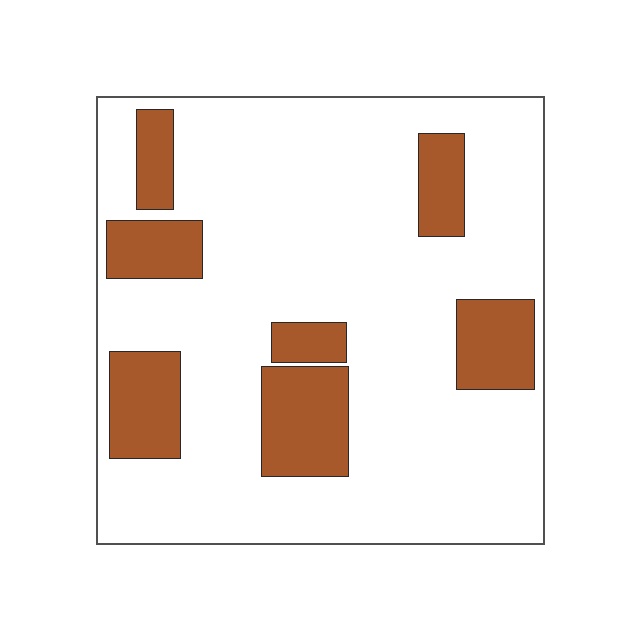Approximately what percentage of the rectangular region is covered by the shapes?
Approximately 20%.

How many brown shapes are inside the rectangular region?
7.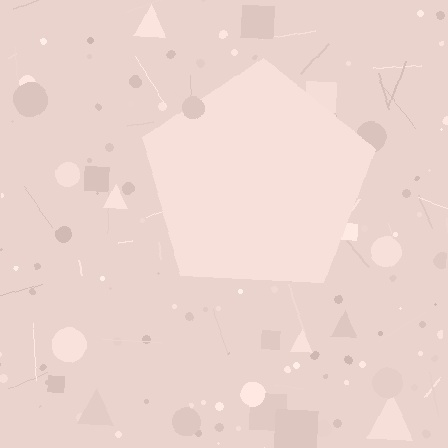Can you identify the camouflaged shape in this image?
The camouflaged shape is a pentagon.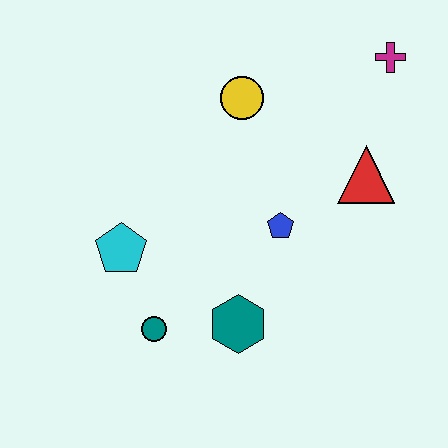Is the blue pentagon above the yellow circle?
No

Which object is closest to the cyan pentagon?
The teal circle is closest to the cyan pentagon.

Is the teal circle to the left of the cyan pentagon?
No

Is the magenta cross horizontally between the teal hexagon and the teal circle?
No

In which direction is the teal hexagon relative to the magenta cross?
The teal hexagon is below the magenta cross.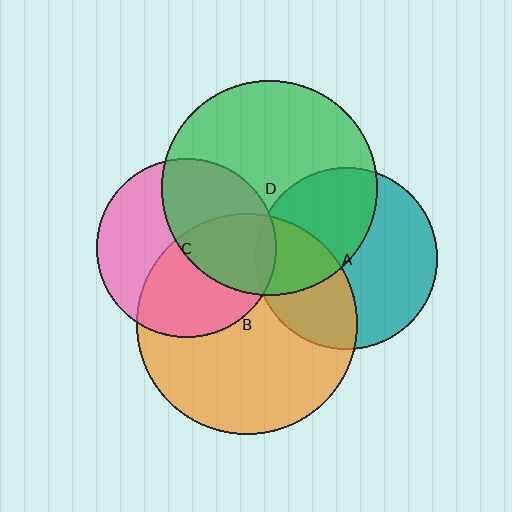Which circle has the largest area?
Circle B (orange).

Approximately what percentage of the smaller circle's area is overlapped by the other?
Approximately 25%.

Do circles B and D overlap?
Yes.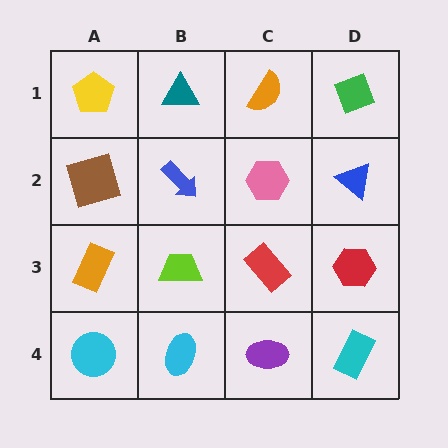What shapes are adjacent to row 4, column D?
A red hexagon (row 3, column D), a purple ellipse (row 4, column C).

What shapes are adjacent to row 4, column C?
A red rectangle (row 3, column C), a cyan ellipse (row 4, column B), a cyan rectangle (row 4, column D).